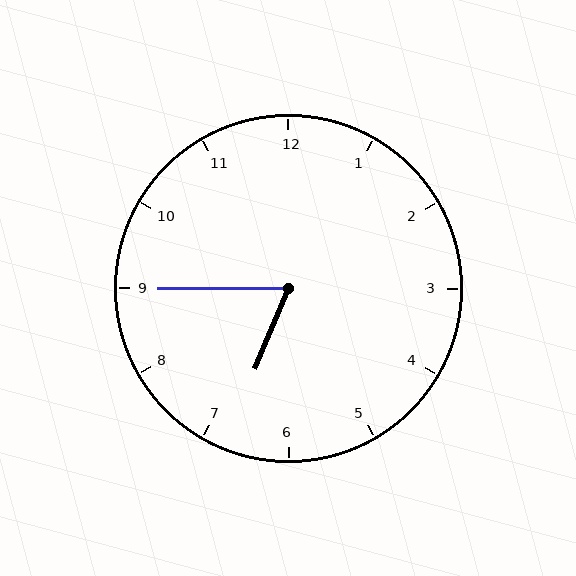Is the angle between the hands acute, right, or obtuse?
It is acute.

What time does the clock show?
6:45.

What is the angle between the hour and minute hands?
Approximately 68 degrees.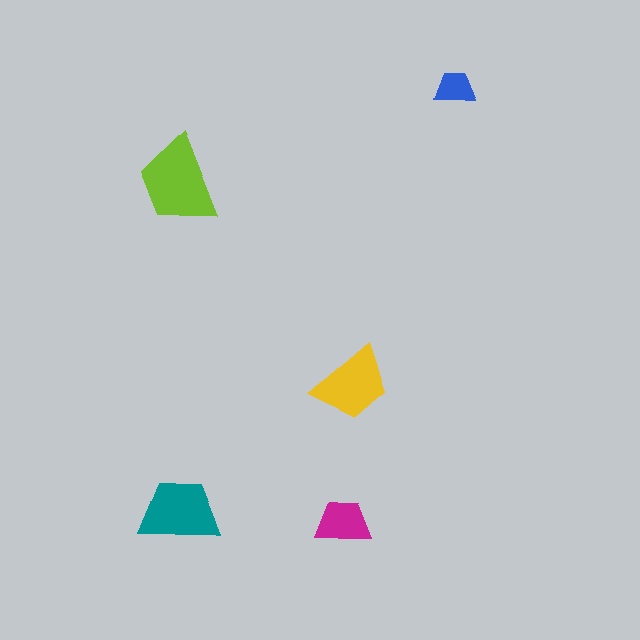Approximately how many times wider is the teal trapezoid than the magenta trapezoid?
About 1.5 times wider.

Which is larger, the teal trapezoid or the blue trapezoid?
The teal one.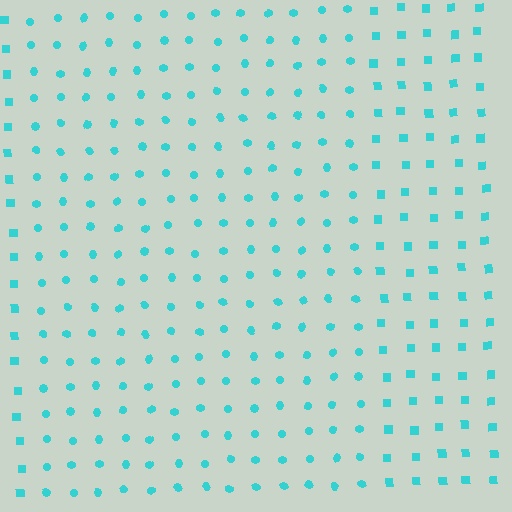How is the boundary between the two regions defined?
The boundary is defined by a change in element shape: circles inside vs. squares outside. All elements share the same color and spacing.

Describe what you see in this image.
The image is filled with small cyan elements arranged in a uniform grid. A rectangle-shaped region contains circles, while the surrounding area contains squares. The boundary is defined purely by the change in element shape.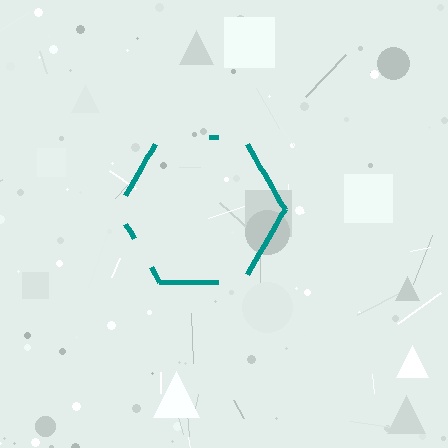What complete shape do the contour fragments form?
The contour fragments form a hexagon.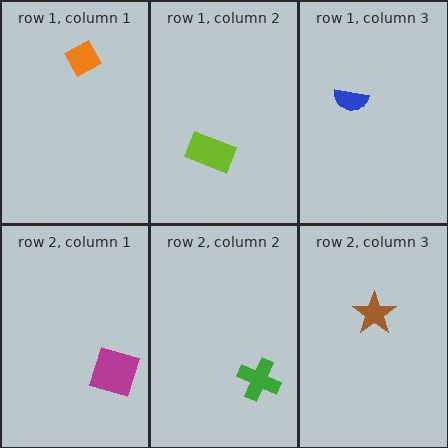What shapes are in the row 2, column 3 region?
The brown star.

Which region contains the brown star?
The row 2, column 3 region.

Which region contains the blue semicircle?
The row 1, column 3 region.